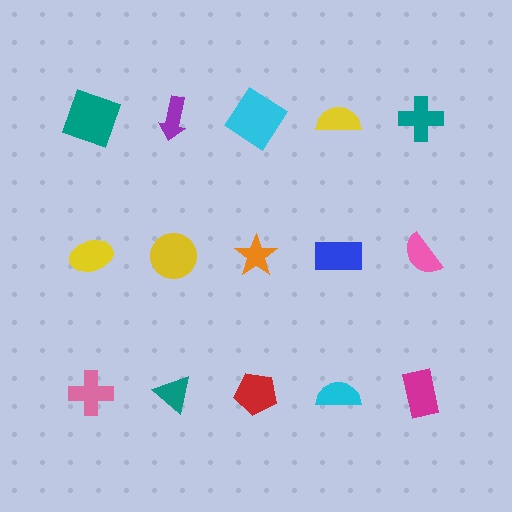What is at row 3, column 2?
A teal triangle.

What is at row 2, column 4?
A blue rectangle.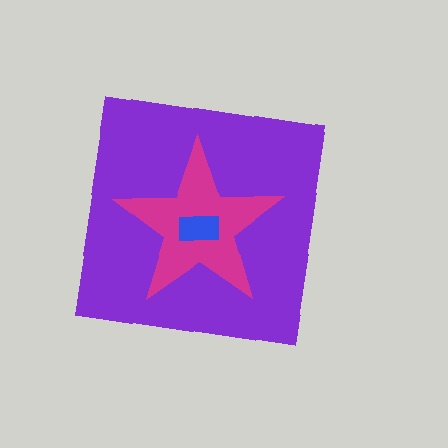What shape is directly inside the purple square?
The magenta star.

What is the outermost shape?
The purple square.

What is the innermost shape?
The blue rectangle.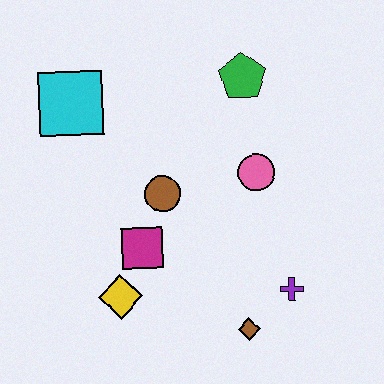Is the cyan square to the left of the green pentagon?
Yes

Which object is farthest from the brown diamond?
The cyan square is farthest from the brown diamond.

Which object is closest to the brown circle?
The magenta square is closest to the brown circle.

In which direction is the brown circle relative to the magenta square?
The brown circle is above the magenta square.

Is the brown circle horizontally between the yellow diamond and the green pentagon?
Yes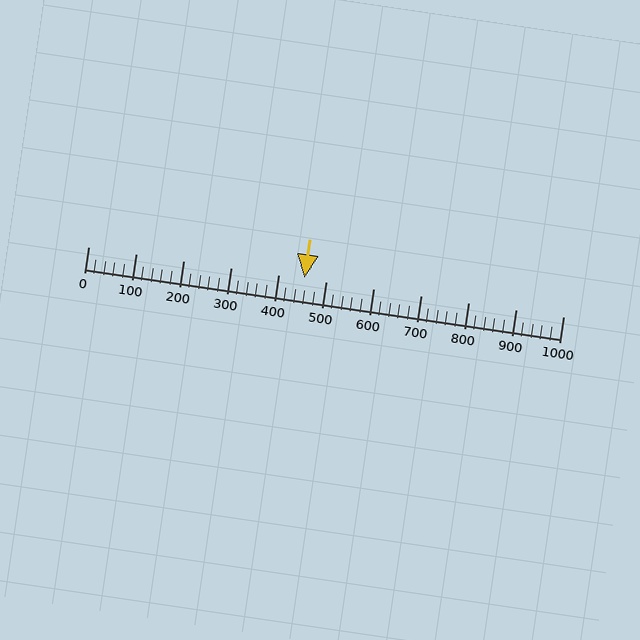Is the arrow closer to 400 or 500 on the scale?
The arrow is closer to 500.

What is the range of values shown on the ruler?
The ruler shows values from 0 to 1000.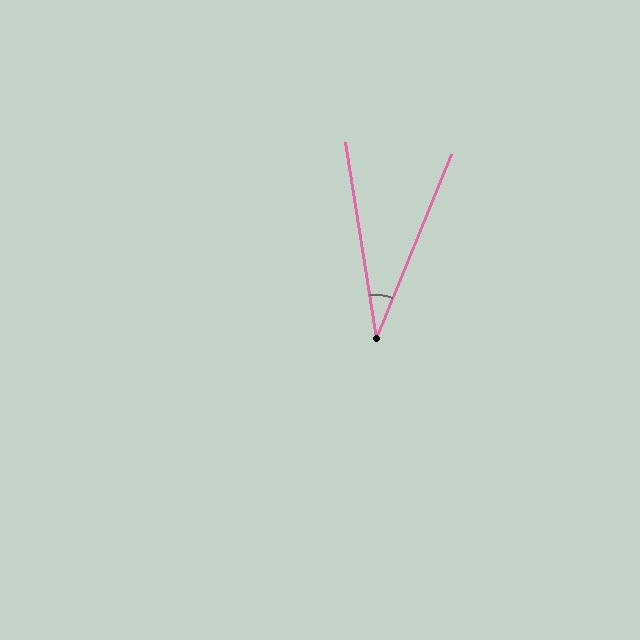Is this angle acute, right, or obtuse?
It is acute.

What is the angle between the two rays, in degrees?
Approximately 31 degrees.